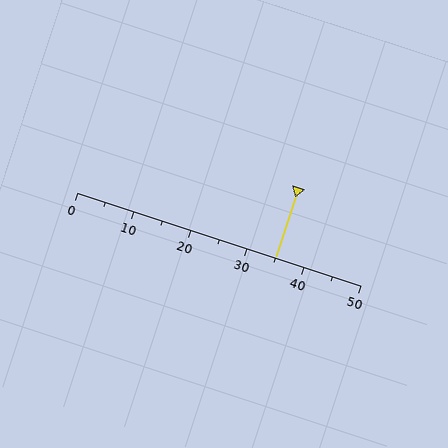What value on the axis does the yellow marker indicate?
The marker indicates approximately 35.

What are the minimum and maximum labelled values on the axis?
The axis runs from 0 to 50.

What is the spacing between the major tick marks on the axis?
The major ticks are spaced 10 apart.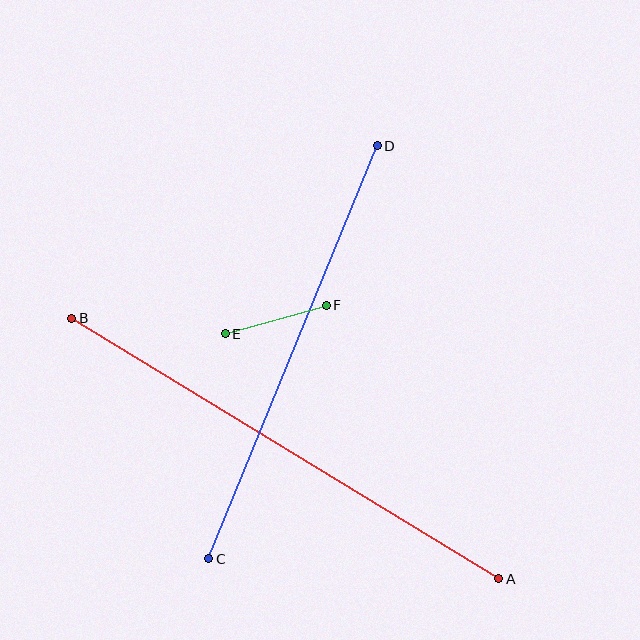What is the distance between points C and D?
The distance is approximately 446 pixels.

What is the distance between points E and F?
The distance is approximately 105 pixels.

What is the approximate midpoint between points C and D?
The midpoint is at approximately (293, 352) pixels.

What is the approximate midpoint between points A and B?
The midpoint is at approximately (285, 449) pixels.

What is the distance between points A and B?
The distance is approximately 500 pixels.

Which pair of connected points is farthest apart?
Points A and B are farthest apart.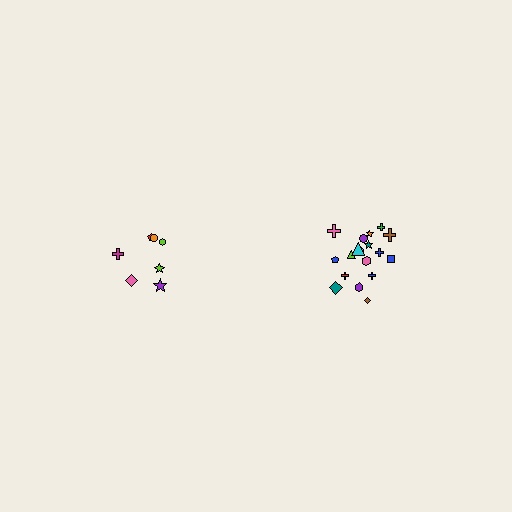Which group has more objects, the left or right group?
The right group.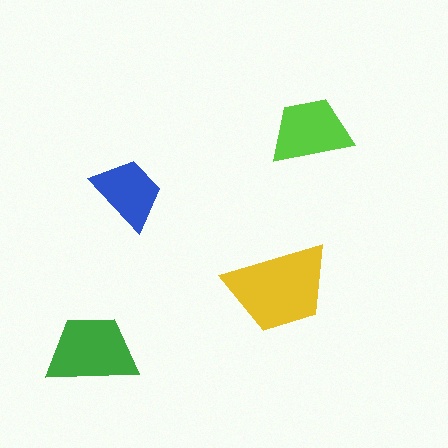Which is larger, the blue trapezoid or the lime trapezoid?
The lime one.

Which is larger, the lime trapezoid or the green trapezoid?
The green one.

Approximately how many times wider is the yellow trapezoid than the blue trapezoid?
About 1.5 times wider.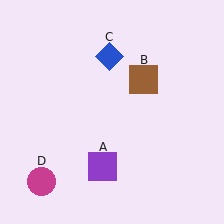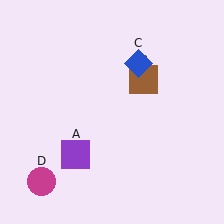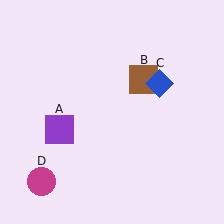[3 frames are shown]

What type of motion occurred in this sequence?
The purple square (object A), blue diamond (object C) rotated clockwise around the center of the scene.